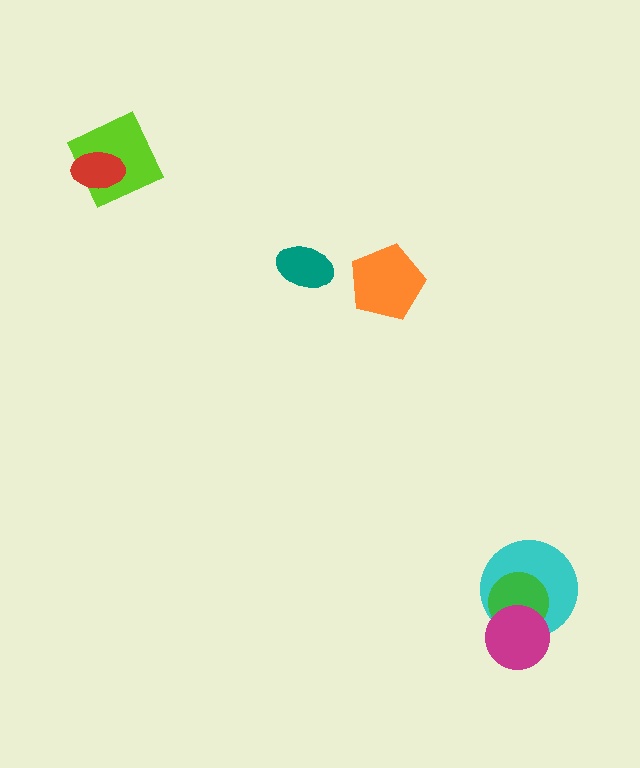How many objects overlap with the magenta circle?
2 objects overlap with the magenta circle.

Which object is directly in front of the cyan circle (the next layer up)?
The green circle is directly in front of the cyan circle.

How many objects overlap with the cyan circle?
2 objects overlap with the cyan circle.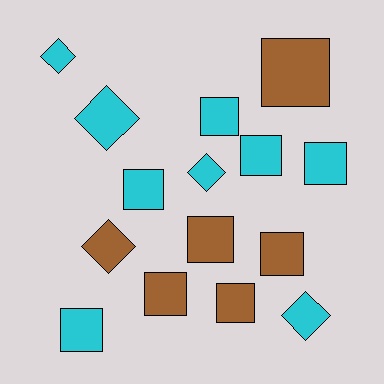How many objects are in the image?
There are 15 objects.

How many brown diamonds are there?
There is 1 brown diamond.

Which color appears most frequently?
Cyan, with 9 objects.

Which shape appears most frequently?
Square, with 10 objects.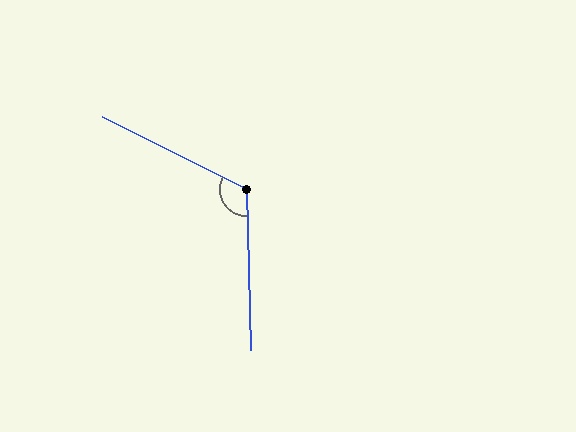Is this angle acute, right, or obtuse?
It is obtuse.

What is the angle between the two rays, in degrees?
Approximately 118 degrees.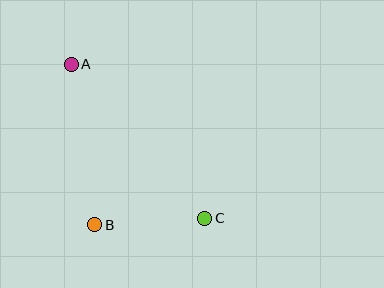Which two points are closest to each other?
Points B and C are closest to each other.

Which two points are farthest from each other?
Points A and C are farthest from each other.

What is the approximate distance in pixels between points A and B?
The distance between A and B is approximately 162 pixels.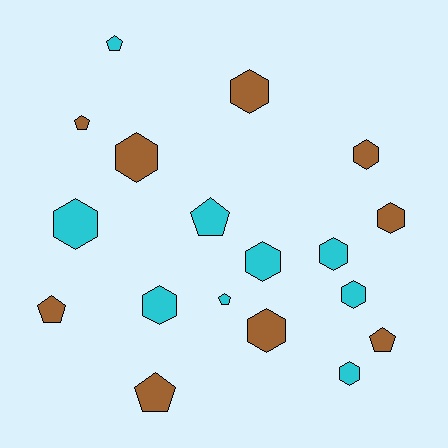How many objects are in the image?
There are 18 objects.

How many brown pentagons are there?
There are 4 brown pentagons.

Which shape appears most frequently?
Hexagon, with 11 objects.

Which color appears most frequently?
Cyan, with 9 objects.